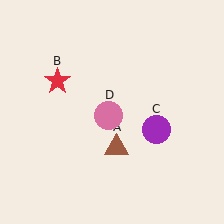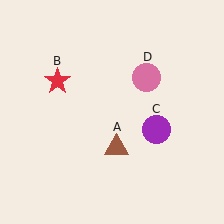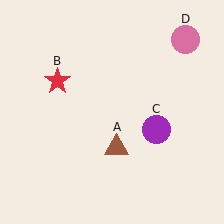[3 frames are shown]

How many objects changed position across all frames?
1 object changed position: pink circle (object D).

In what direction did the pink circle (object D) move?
The pink circle (object D) moved up and to the right.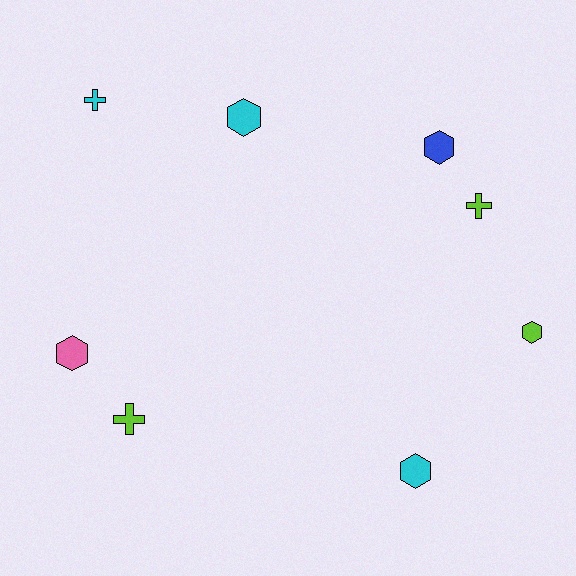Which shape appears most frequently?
Hexagon, with 5 objects.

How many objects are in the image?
There are 8 objects.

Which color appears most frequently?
Lime, with 3 objects.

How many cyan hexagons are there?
There are 2 cyan hexagons.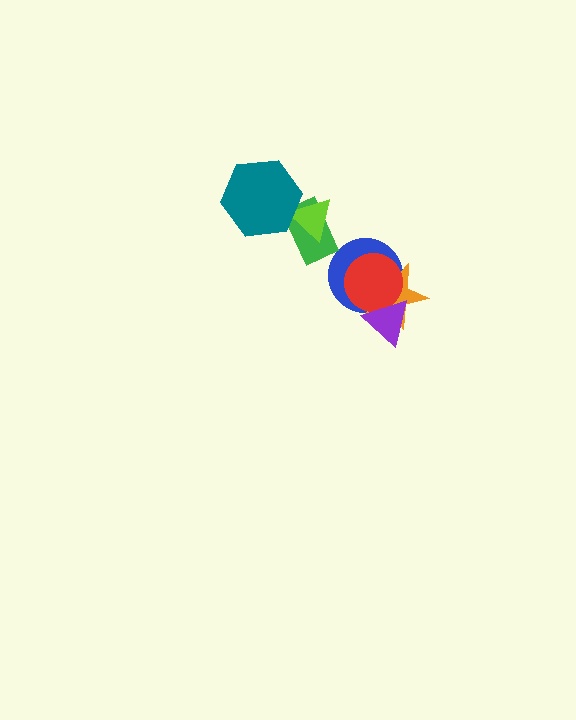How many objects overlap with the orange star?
3 objects overlap with the orange star.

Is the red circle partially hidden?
Yes, it is partially covered by another shape.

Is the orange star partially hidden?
Yes, it is partially covered by another shape.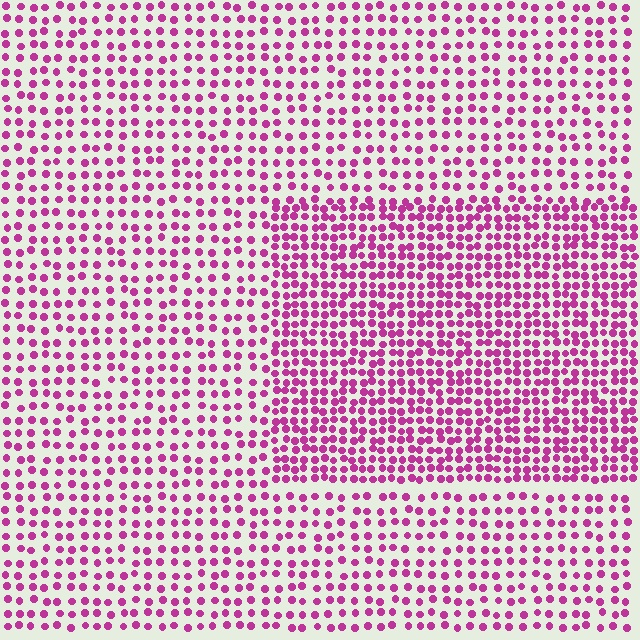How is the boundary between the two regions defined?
The boundary is defined by a change in element density (approximately 1.8x ratio). All elements are the same color, size, and shape.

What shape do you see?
I see a rectangle.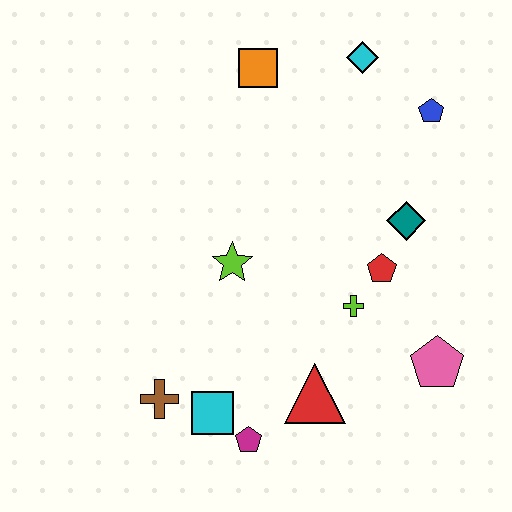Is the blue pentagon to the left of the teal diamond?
No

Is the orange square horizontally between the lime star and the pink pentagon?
Yes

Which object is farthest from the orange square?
The magenta pentagon is farthest from the orange square.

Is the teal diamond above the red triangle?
Yes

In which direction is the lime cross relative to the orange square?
The lime cross is below the orange square.